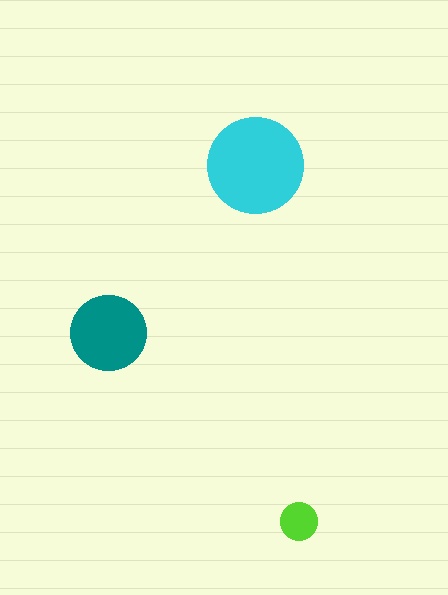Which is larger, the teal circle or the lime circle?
The teal one.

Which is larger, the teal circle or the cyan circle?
The cyan one.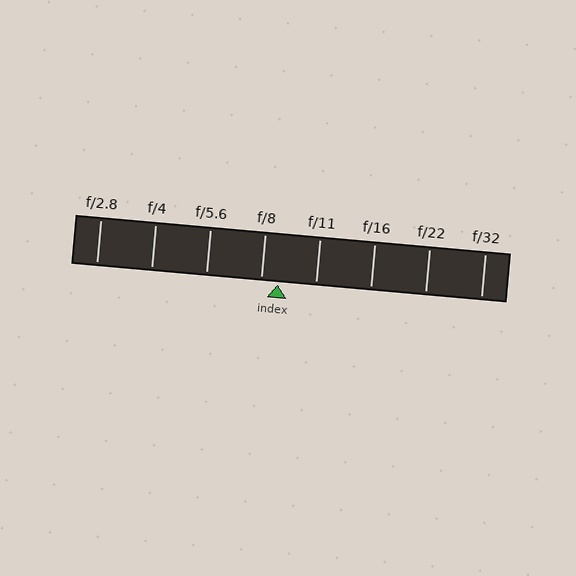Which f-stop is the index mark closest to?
The index mark is closest to f/8.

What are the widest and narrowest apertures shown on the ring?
The widest aperture shown is f/2.8 and the narrowest is f/32.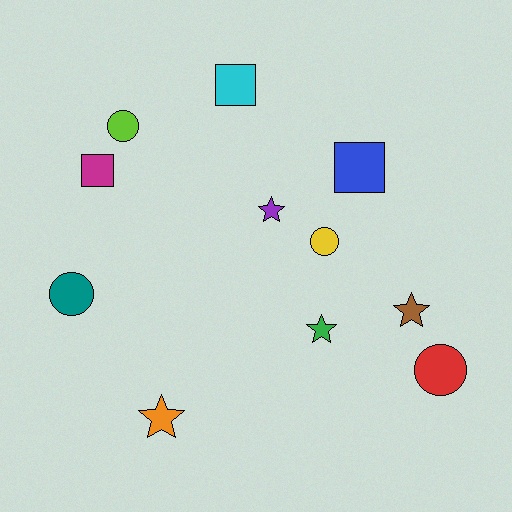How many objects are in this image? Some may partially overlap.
There are 11 objects.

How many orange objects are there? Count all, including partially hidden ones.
There is 1 orange object.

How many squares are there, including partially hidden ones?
There are 3 squares.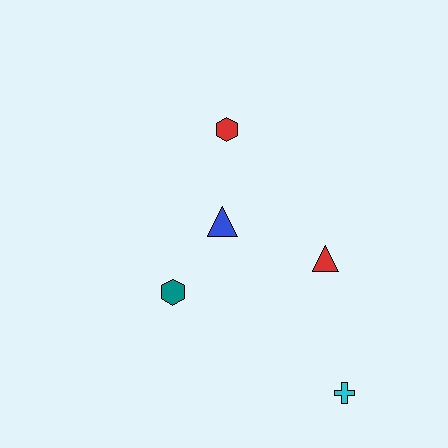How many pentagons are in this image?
There are no pentagons.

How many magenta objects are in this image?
There are no magenta objects.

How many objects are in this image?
There are 5 objects.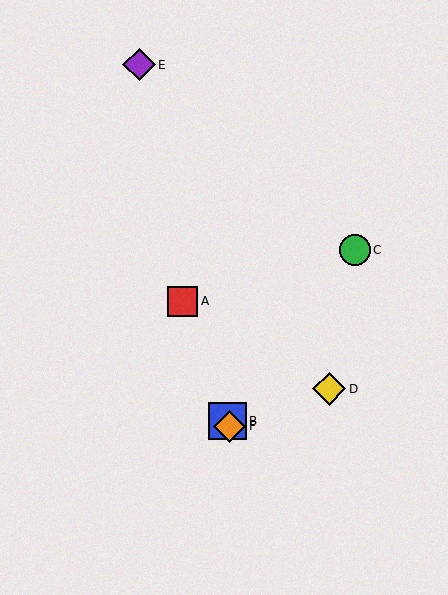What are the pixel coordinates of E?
Object E is at (139, 65).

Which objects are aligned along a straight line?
Objects A, B, F are aligned along a straight line.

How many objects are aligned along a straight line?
3 objects (A, B, F) are aligned along a straight line.